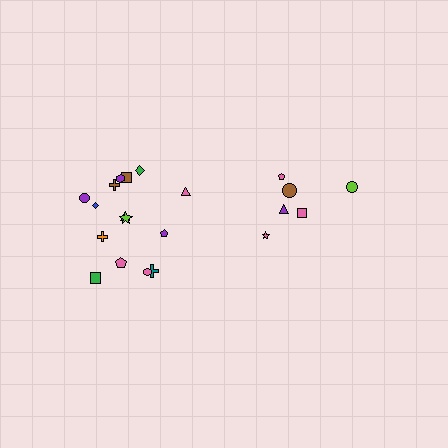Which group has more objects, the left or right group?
The left group.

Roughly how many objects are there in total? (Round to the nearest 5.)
Roughly 20 objects in total.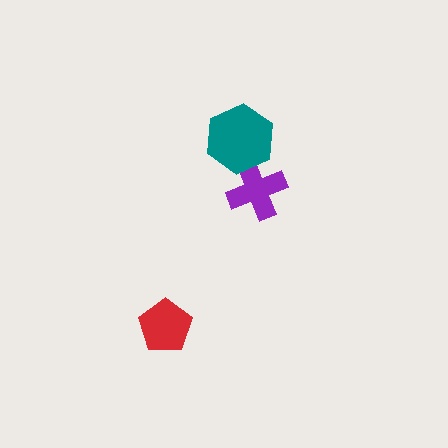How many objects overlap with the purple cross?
1 object overlaps with the purple cross.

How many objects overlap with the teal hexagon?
1 object overlaps with the teal hexagon.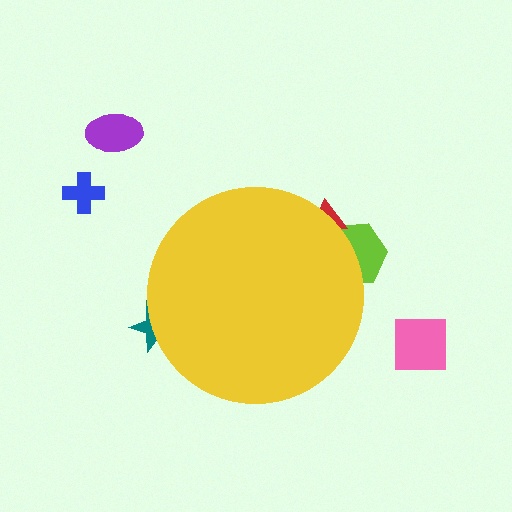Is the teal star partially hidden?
Yes, the teal star is partially hidden behind the yellow circle.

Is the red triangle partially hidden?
Yes, the red triangle is partially hidden behind the yellow circle.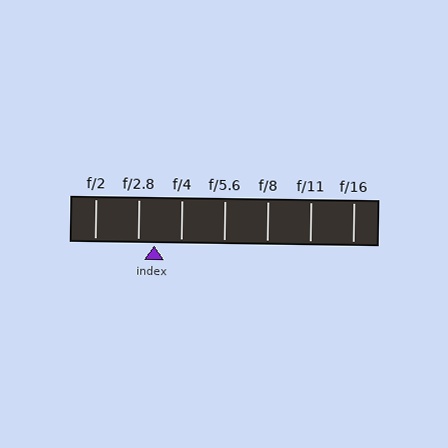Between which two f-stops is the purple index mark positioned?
The index mark is between f/2.8 and f/4.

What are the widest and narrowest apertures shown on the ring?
The widest aperture shown is f/2 and the narrowest is f/16.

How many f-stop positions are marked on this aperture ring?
There are 7 f-stop positions marked.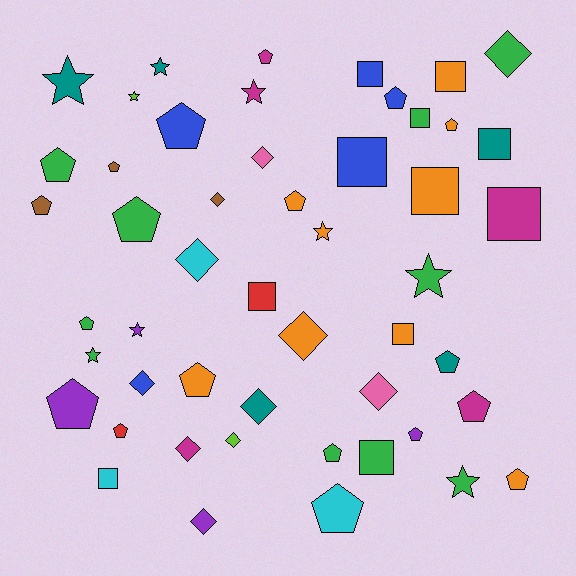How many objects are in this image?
There are 50 objects.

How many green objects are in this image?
There are 10 green objects.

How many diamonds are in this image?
There are 11 diamonds.